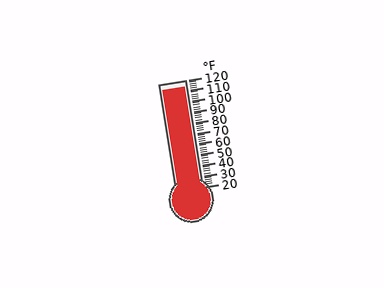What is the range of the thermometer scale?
The thermometer scale ranges from 20°F to 120°F.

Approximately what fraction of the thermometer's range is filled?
The thermometer is filled to approximately 95% of its range.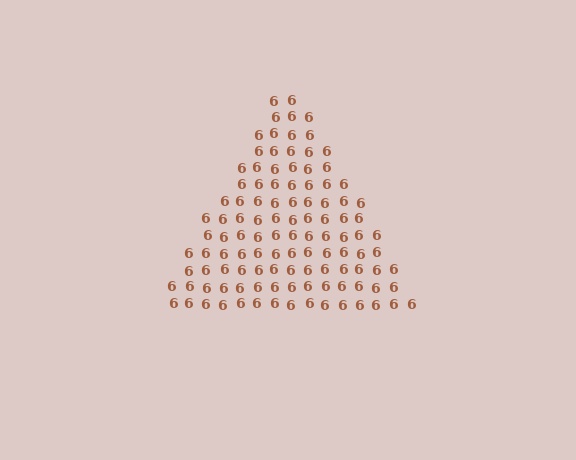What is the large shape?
The large shape is a triangle.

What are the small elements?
The small elements are digit 6's.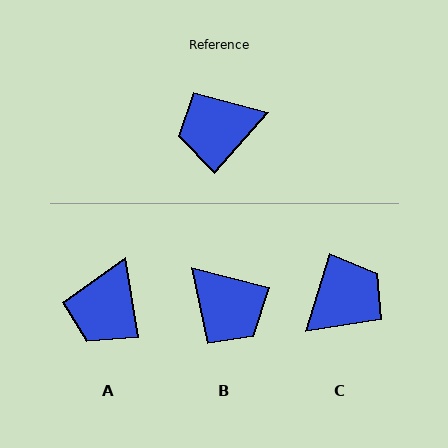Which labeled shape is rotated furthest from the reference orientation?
C, about 156 degrees away.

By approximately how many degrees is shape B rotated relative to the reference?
Approximately 117 degrees counter-clockwise.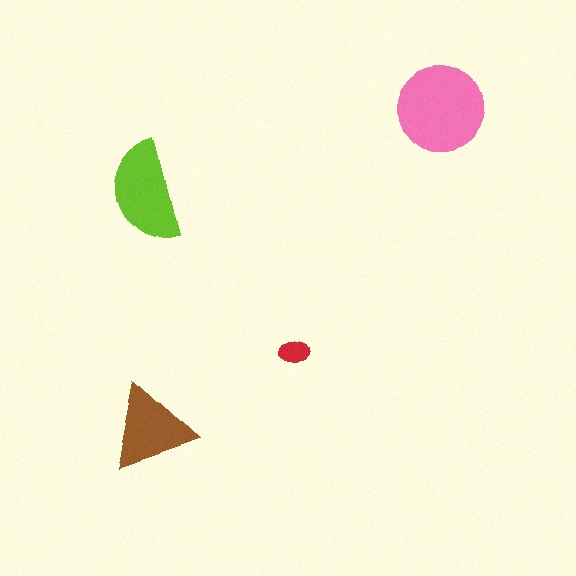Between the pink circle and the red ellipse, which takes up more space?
The pink circle.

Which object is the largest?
The pink circle.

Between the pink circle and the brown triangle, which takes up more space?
The pink circle.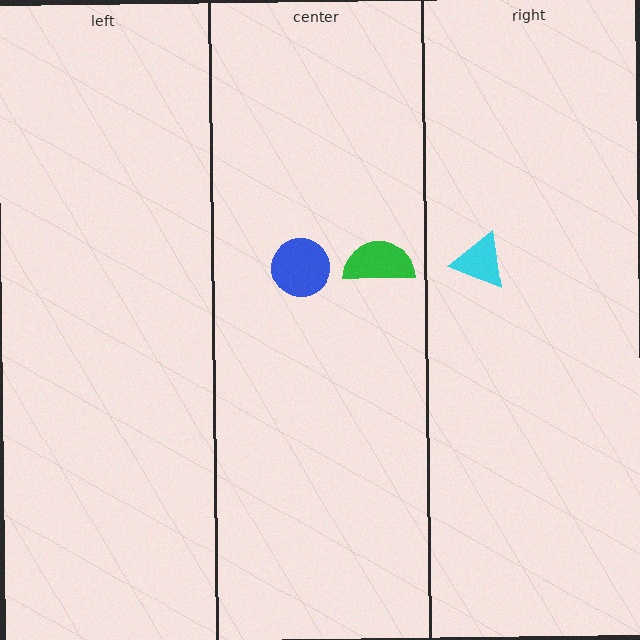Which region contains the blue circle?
The center region.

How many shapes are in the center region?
2.